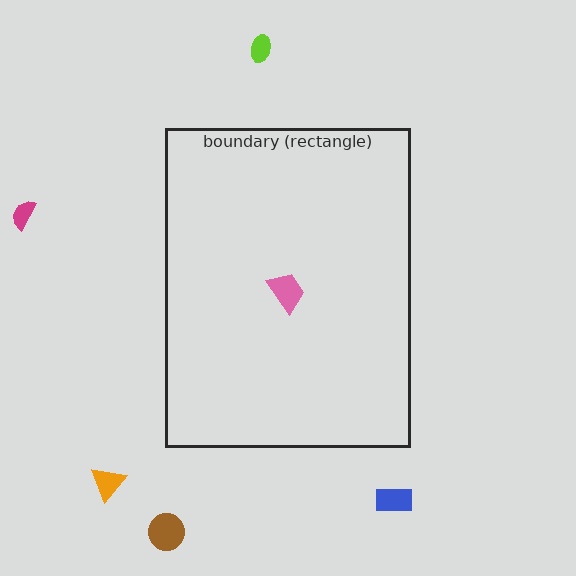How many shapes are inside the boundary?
1 inside, 5 outside.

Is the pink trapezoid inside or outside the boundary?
Inside.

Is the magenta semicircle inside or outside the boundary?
Outside.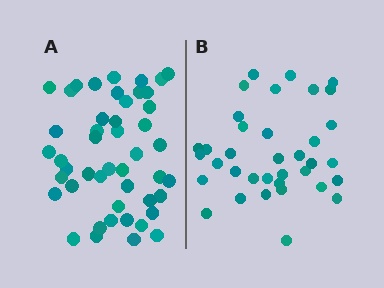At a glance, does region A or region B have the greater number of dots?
Region A (the left region) has more dots.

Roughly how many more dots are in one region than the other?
Region A has roughly 12 or so more dots than region B.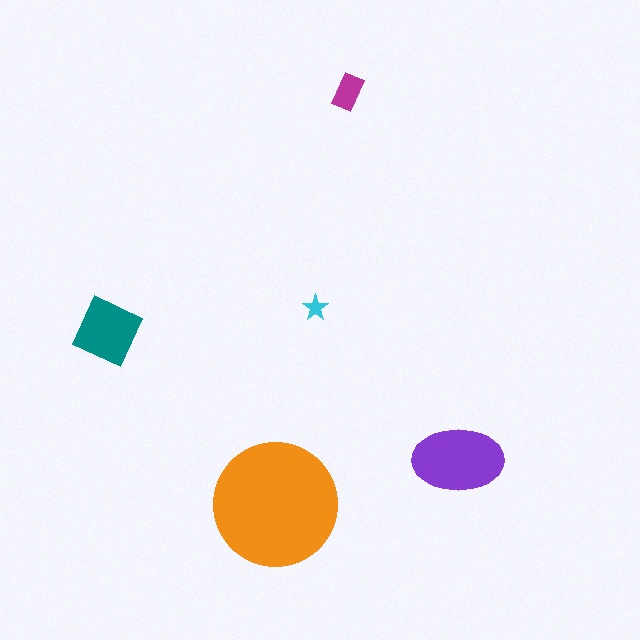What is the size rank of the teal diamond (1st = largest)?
3rd.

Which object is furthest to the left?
The teal diamond is leftmost.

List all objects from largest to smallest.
The orange circle, the purple ellipse, the teal diamond, the magenta rectangle, the cyan star.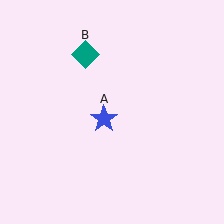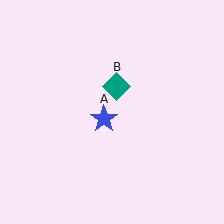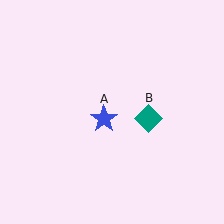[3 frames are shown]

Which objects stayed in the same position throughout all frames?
Blue star (object A) remained stationary.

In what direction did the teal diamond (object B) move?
The teal diamond (object B) moved down and to the right.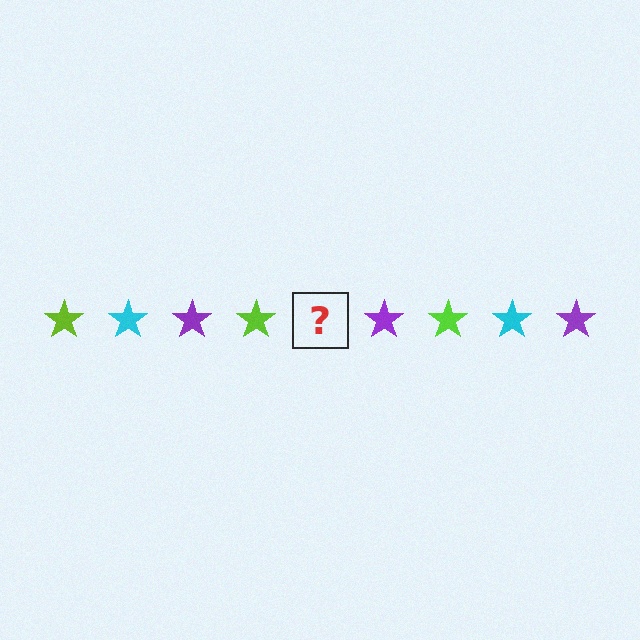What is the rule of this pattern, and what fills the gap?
The rule is that the pattern cycles through lime, cyan, purple stars. The gap should be filled with a cyan star.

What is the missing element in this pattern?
The missing element is a cyan star.